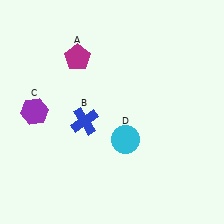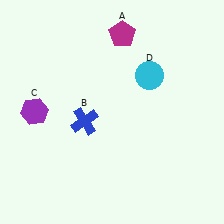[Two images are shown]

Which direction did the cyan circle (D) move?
The cyan circle (D) moved up.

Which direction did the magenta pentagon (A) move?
The magenta pentagon (A) moved right.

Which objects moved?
The objects that moved are: the magenta pentagon (A), the cyan circle (D).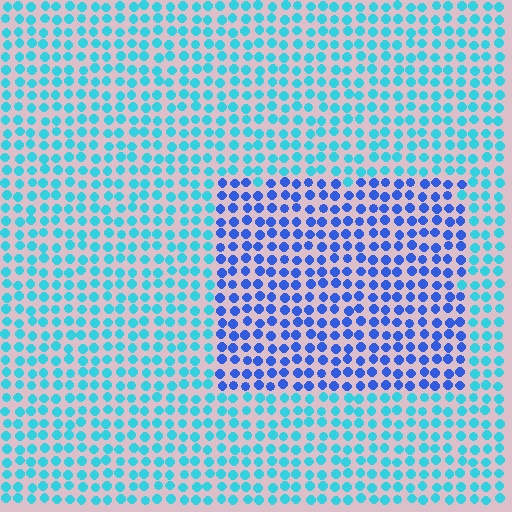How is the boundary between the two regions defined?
The boundary is defined purely by a slight shift in hue (about 40 degrees). Spacing, size, and orientation are identical on both sides.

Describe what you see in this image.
The image is filled with small cyan elements in a uniform arrangement. A rectangle-shaped region is visible where the elements are tinted to a slightly different hue, forming a subtle color boundary.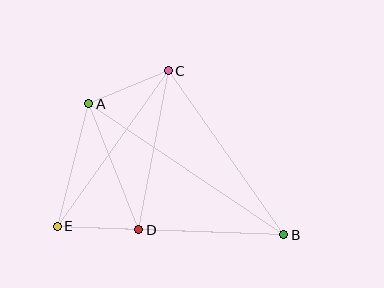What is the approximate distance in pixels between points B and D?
The distance between B and D is approximately 145 pixels.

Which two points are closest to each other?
Points D and E are closest to each other.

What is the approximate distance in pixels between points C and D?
The distance between C and D is approximately 162 pixels.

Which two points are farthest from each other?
Points A and B are farthest from each other.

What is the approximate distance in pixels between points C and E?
The distance between C and E is approximately 191 pixels.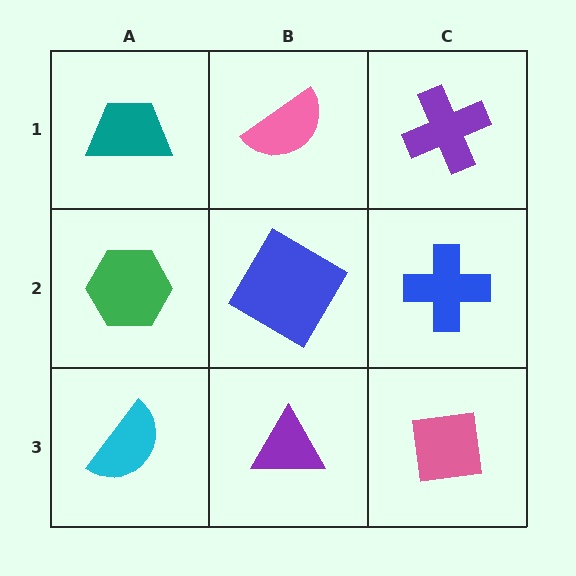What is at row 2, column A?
A green hexagon.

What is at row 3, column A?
A cyan semicircle.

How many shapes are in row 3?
3 shapes.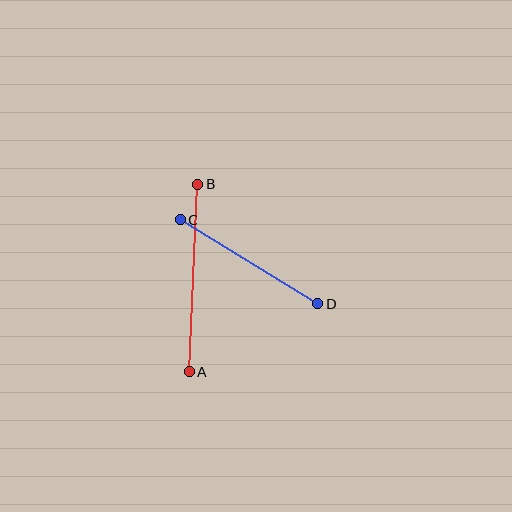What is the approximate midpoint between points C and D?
The midpoint is at approximately (249, 262) pixels.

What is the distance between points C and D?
The distance is approximately 161 pixels.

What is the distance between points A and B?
The distance is approximately 188 pixels.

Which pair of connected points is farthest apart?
Points A and B are farthest apart.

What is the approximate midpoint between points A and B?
The midpoint is at approximately (193, 278) pixels.